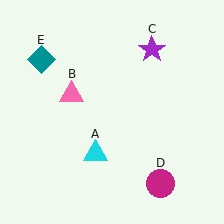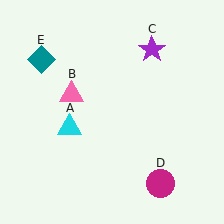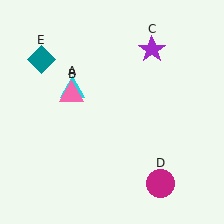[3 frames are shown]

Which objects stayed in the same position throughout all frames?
Pink triangle (object B) and purple star (object C) and magenta circle (object D) and teal diamond (object E) remained stationary.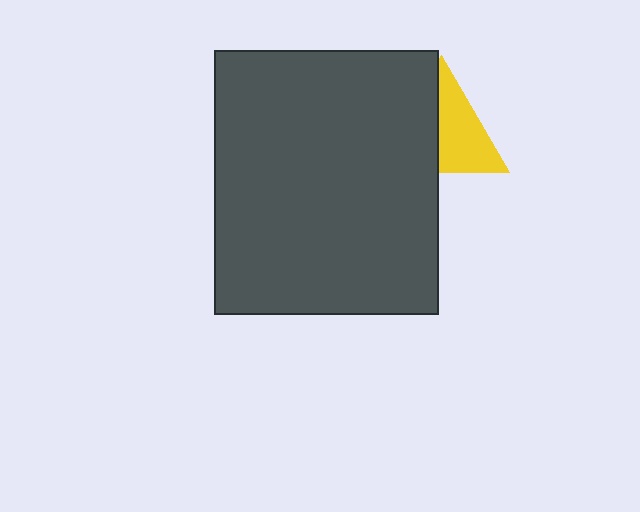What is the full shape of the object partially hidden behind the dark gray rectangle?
The partially hidden object is a yellow triangle.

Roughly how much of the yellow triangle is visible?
About half of it is visible (roughly 53%).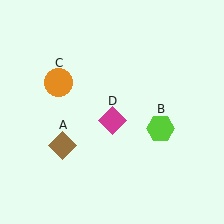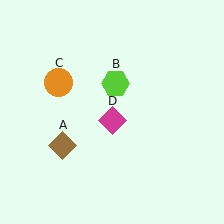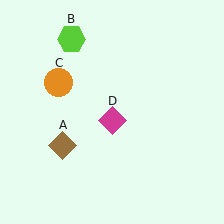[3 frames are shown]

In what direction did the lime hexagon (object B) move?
The lime hexagon (object B) moved up and to the left.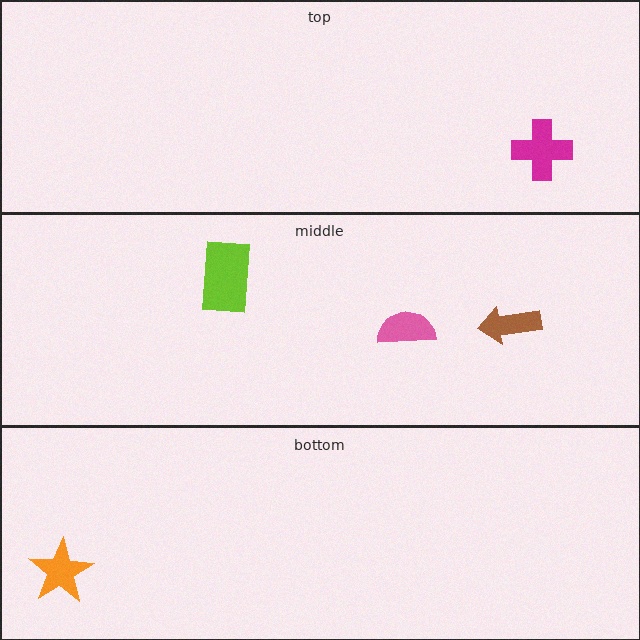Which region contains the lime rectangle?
The middle region.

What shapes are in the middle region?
The brown arrow, the lime rectangle, the pink semicircle.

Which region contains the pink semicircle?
The middle region.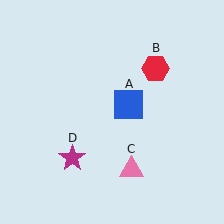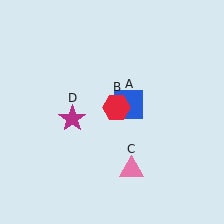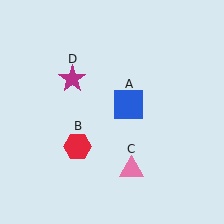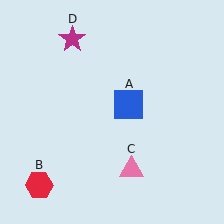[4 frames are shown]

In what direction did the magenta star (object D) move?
The magenta star (object D) moved up.